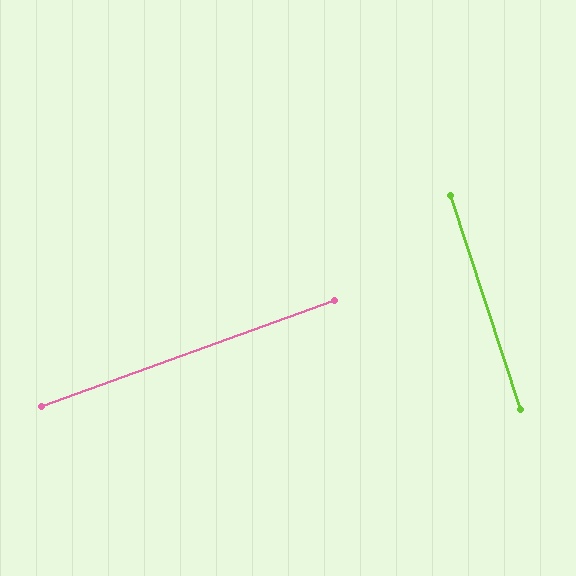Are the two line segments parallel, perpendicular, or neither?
Perpendicular — they meet at approximately 88°.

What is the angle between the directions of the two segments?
Approximately 88 degrees.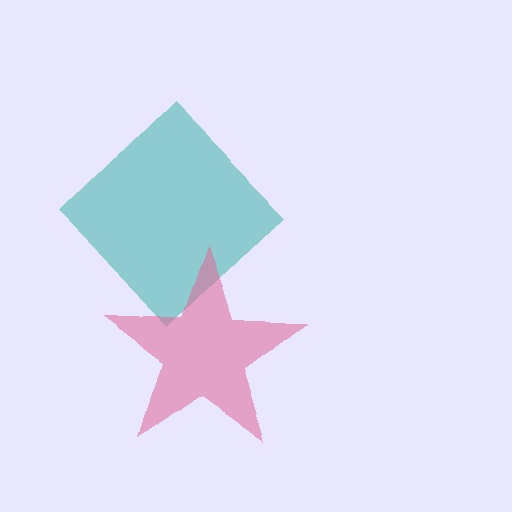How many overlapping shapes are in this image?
There are 2 overlapping shapes in the image.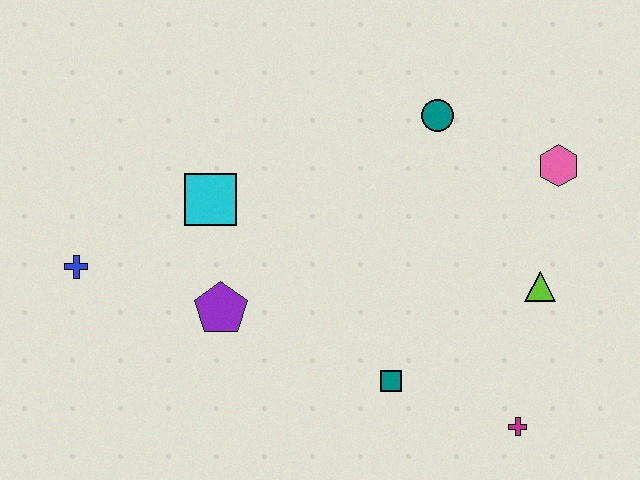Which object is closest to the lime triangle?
The pink hexagon is closest to the lime triangle.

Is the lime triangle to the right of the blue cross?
Yes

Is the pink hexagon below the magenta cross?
No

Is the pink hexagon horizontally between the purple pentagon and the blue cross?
No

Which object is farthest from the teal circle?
The blue cross is farthest from the teal circle.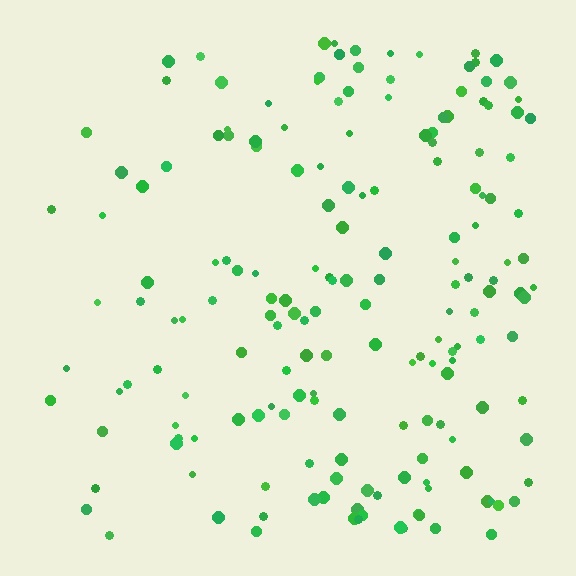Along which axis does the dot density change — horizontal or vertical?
Horizontal.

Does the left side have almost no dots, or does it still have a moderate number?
Still a moderate number, just noticeably fewer than the right.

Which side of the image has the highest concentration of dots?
The right.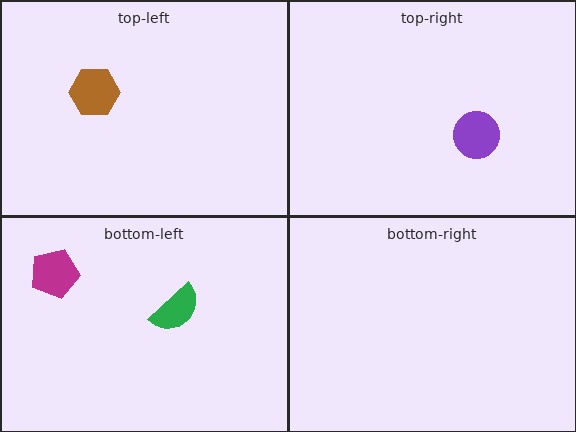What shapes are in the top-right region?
The purple circle.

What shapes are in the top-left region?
The brown hexagon.